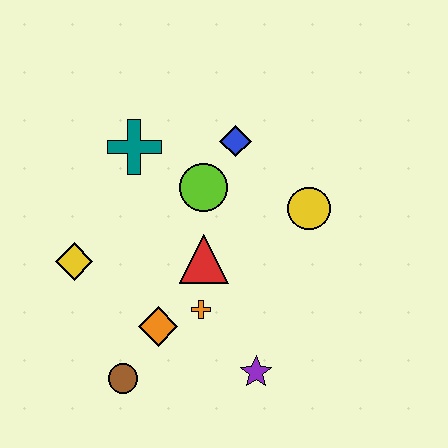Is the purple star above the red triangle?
No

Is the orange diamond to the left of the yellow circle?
Yes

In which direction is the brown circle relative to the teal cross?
The brown circle is below the teal cross.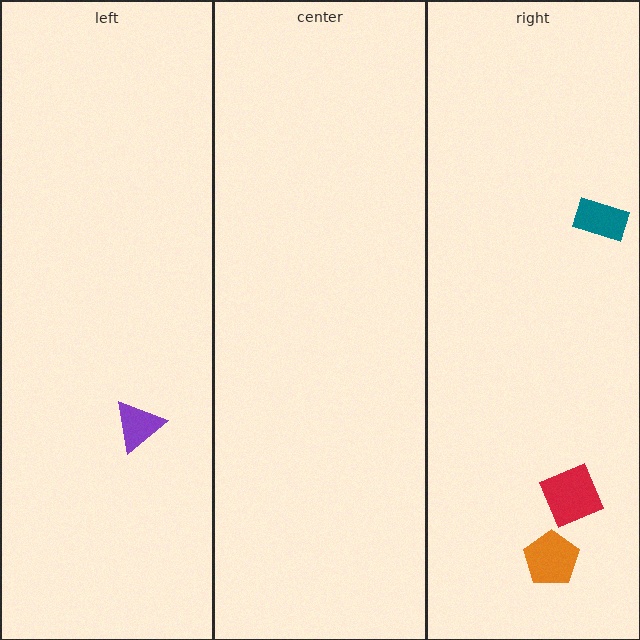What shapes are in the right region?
The teal rectangle, the red diamond, the orange pentagon.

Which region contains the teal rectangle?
The right region.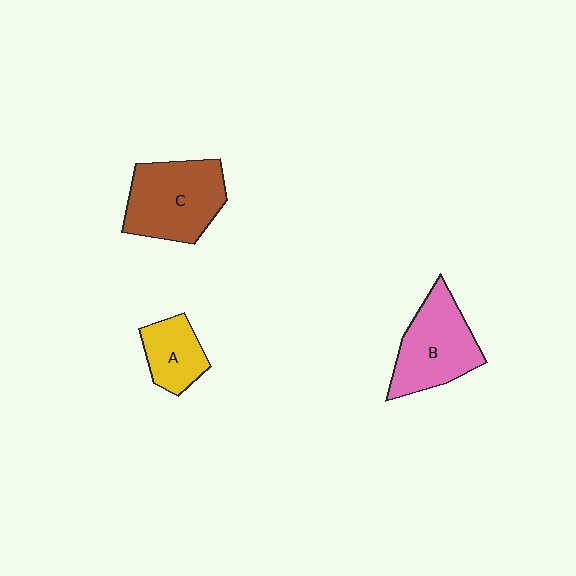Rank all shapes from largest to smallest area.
From largest to smallest: C (brown), B (pink), A (yellow).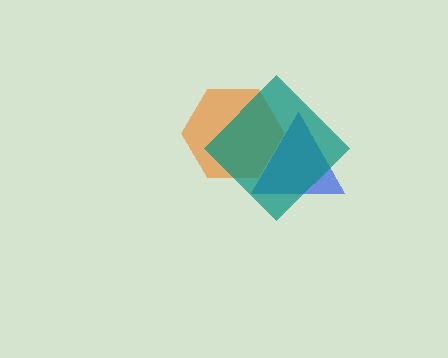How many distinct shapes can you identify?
There are 3 distinct shapes: an orange hexagon, a blue triangle, a teal diamond.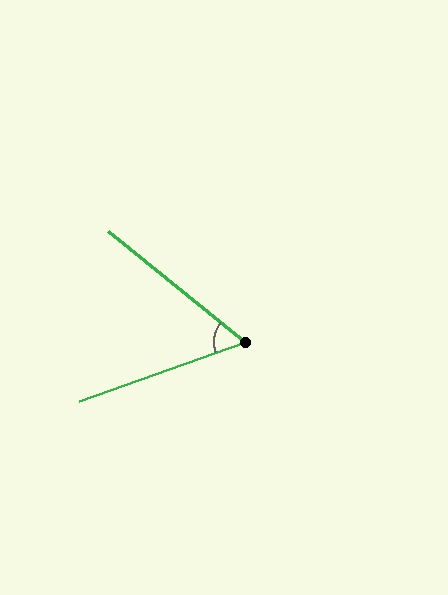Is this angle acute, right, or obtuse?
It is acute.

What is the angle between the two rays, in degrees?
Approximately 59 degrees.